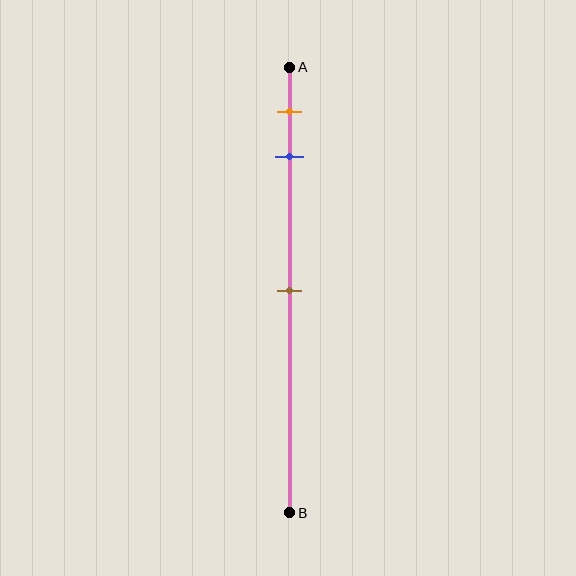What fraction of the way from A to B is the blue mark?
The blue mark is approximately 20% (0.2) of the way from A to B.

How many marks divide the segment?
There are 3 marks dividing the segment.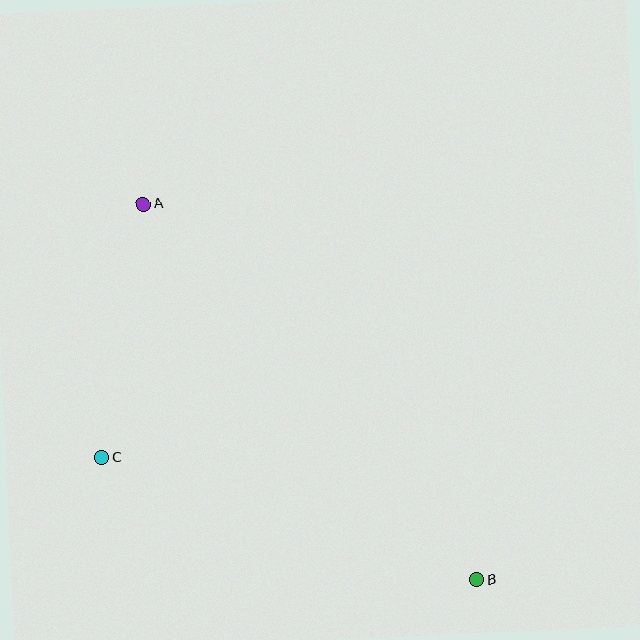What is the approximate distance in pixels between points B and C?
The distance between B and C is approximately 394 pixels.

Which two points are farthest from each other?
Points A and B are farthest from each other.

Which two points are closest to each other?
Points A and C are closest to each other.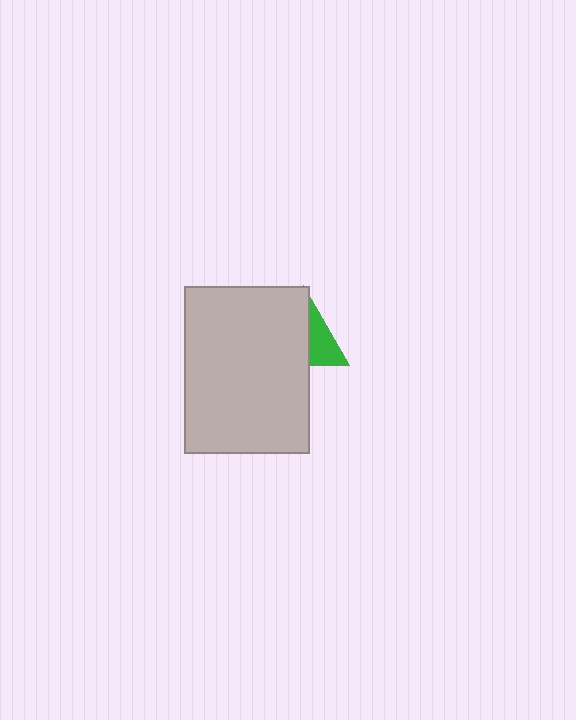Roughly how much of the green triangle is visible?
A small part of it is visible (roughly 37%).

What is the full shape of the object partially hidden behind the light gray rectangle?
The partially hidden object is a green triangle.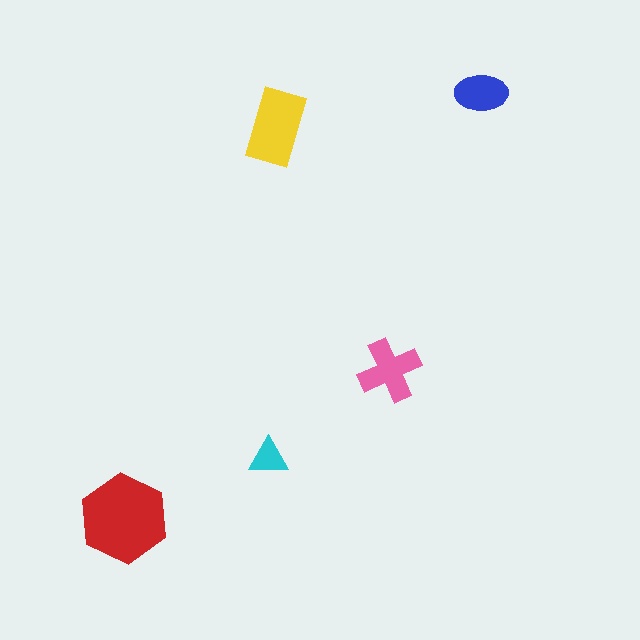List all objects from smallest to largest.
The cyan triangle, the blue ellipse, the pink cross, the yellow rectangle, the red hexagon.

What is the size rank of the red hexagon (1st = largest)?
1st.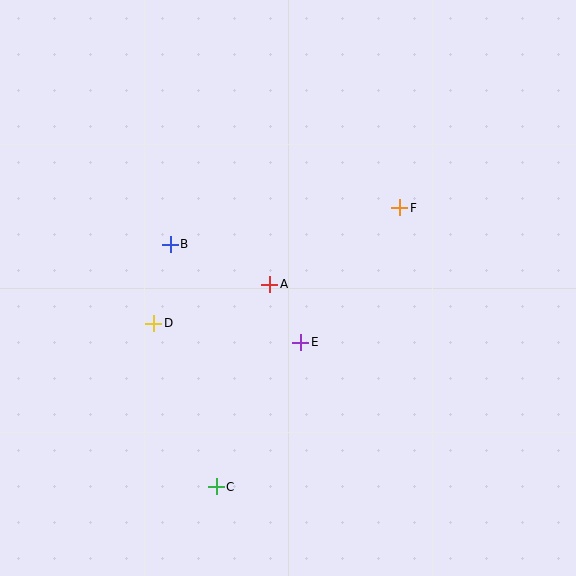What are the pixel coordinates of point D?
Point D is at (154, 323).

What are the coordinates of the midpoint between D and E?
The midpoint between D and E is at (227, 333).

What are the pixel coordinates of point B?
Point B is at (170, 244).